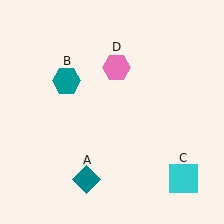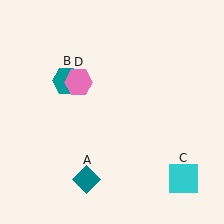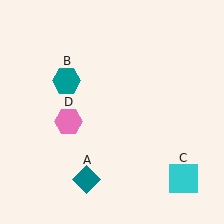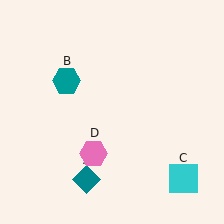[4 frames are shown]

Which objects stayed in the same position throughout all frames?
Teal diamond (object A) and teal hexagon (object B) and cyan square (object C) remained stationary.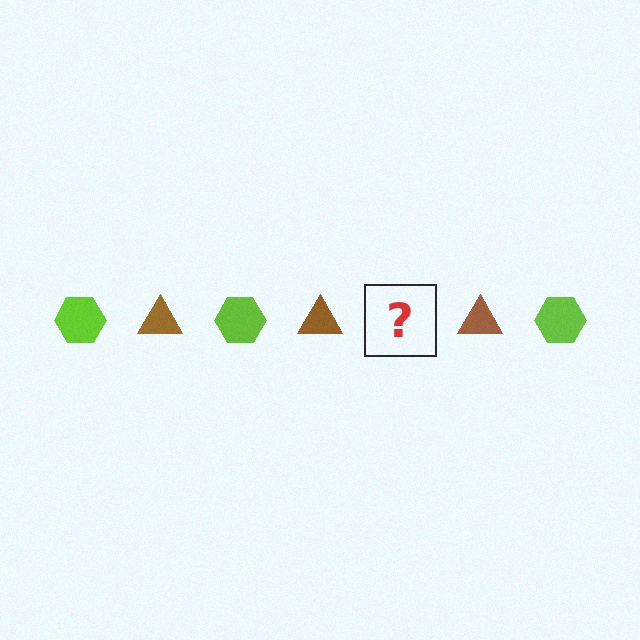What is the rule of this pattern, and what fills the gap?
The rule is that the pattern alternates between lime hexagon and brown triangle. The gap should be filled with a lime hexagon.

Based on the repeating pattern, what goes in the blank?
The blank should be a lime hexagon.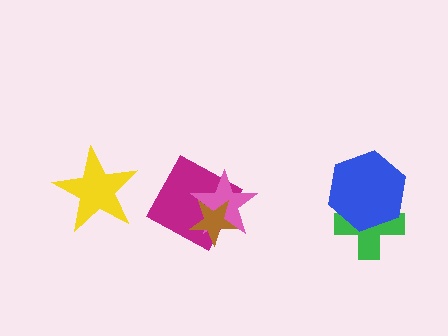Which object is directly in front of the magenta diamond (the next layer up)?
The pink star is directly in front of the magenta diamond.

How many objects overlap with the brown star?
2 objects overlap with the brown star.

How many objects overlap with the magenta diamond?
2 objects overlap with the magenta diamond.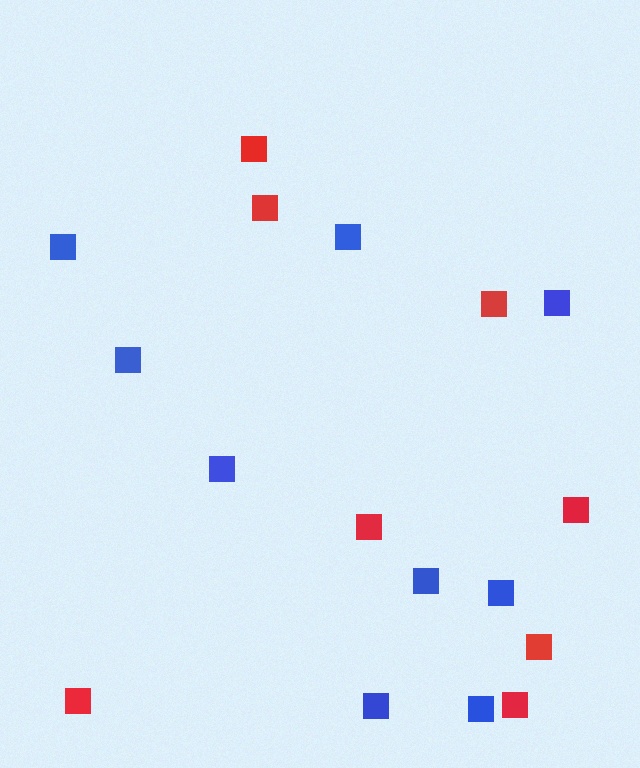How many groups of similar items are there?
There are 2 groups: one group of red squares (8) and one group of blue squares (9).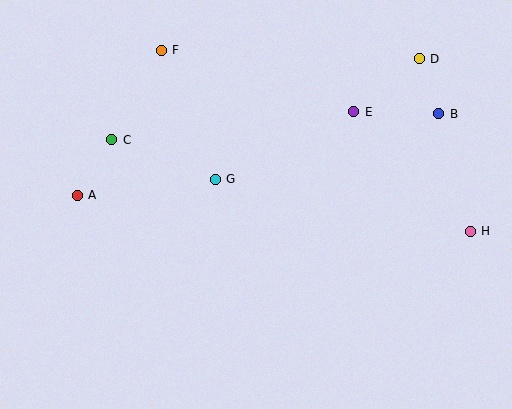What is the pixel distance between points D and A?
The distance between D and A is 368 pixels.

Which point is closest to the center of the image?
Point G at (215, 179) is closest to the center.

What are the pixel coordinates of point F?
Point F is at (161, 50).